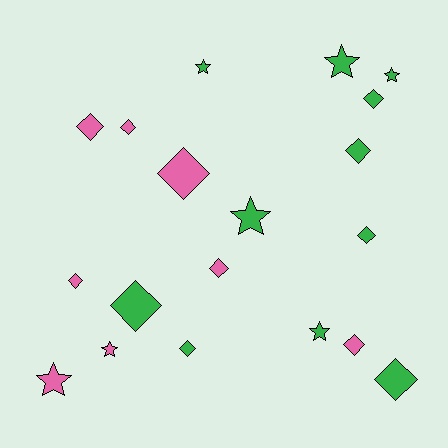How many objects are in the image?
There are 19 objects.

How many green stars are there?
There are 5 green stars.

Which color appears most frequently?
Green, with 11 objects.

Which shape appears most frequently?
Diamond, with 12 objects.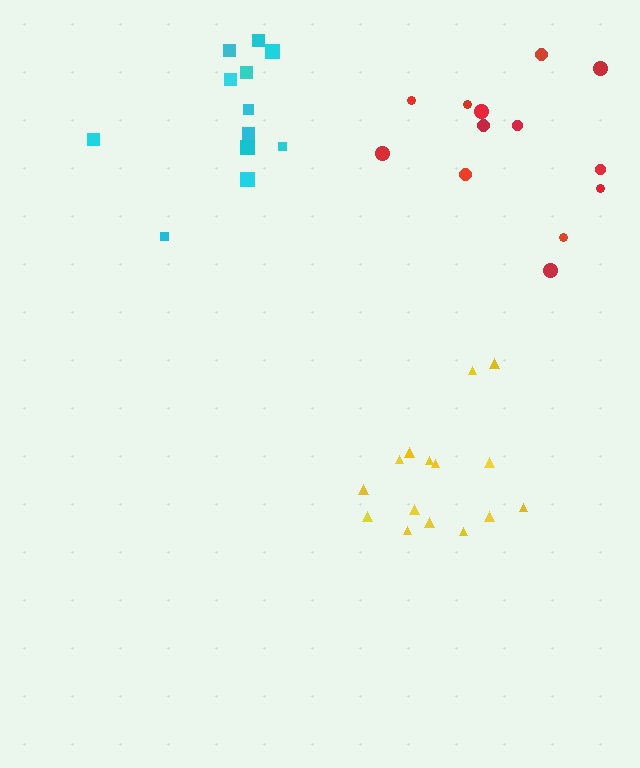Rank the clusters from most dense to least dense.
yellow, red, cyan.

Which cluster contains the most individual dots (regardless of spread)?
Yellow (15).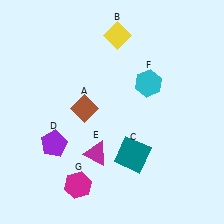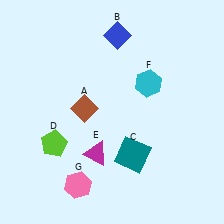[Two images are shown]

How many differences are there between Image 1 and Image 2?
There are 3 differences between the two images.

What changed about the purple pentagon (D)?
In Image 1, D is purple. In Image 2, it changed to lime.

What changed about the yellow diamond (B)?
In Image 1, B is yellow. In Image 2, it changed to blue.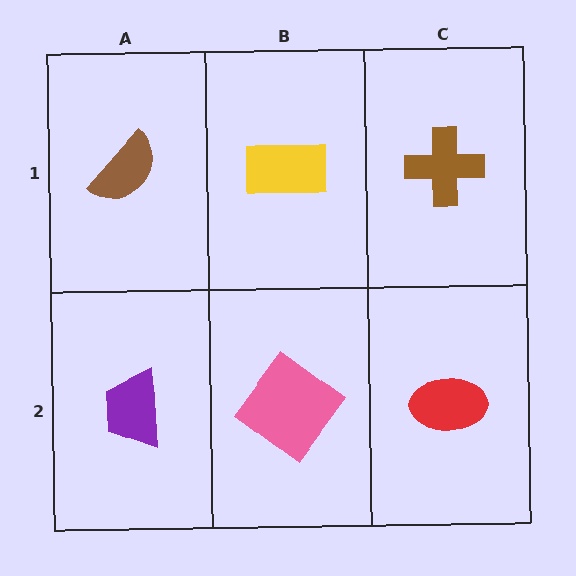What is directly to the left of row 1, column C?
A yellow rectangle.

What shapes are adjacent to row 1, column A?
A purple trapezoid (row 2, column A), a yellow rectangle (row 1, column B).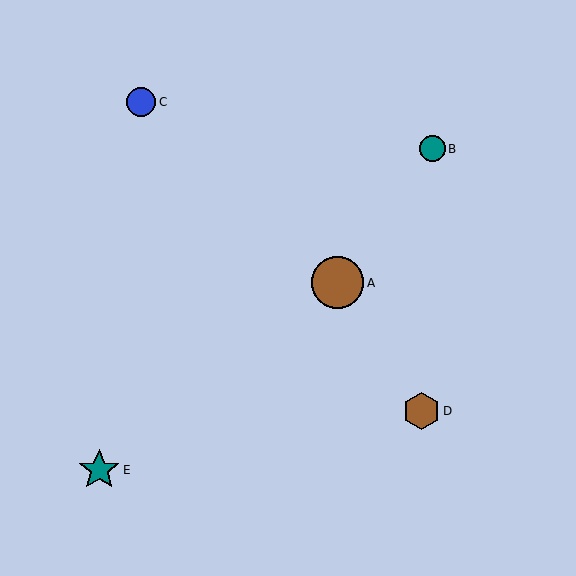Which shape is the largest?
The brown circle (labeled A) is the largest.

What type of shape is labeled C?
Shape C is a blue circle.